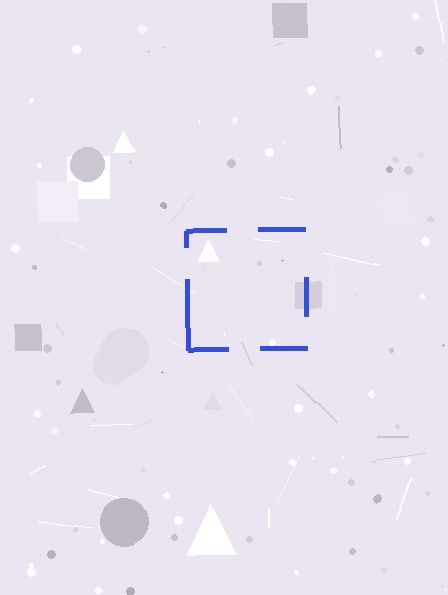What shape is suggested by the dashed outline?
The dashed outline suggests a square.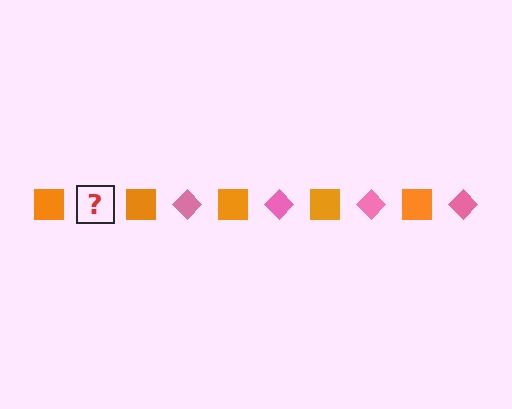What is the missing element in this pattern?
The missing element is a pink diamond.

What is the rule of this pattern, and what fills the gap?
The rule is that the pattern alternates between orange square and pink diamond. The gap should be filled with a pink diamond.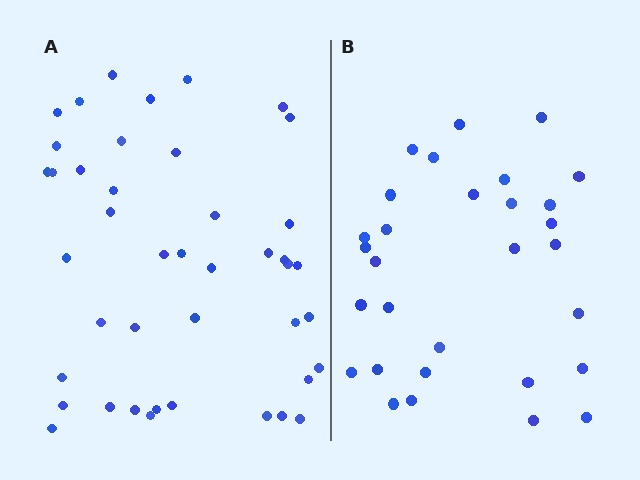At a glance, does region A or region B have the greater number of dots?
Region A (the left region) has more dots.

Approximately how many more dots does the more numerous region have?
Region A has approximately 15 more dots than region B.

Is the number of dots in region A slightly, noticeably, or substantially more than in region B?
Region A has noticeably more, but not dramatically so. The ratio is roughly 1.4 to 1.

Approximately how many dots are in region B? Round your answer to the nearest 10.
About 30 dots.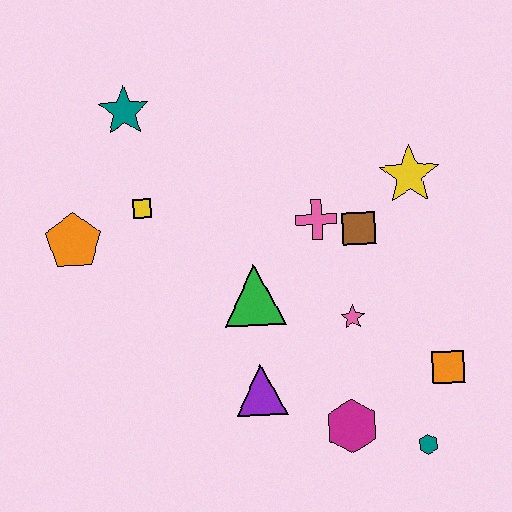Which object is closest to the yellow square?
The orange pentagon is closest to the yellow square.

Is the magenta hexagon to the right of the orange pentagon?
Yes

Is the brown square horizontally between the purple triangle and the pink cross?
No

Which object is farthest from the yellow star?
The orange pentagon is farthest from the yellow star.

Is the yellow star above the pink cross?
Yes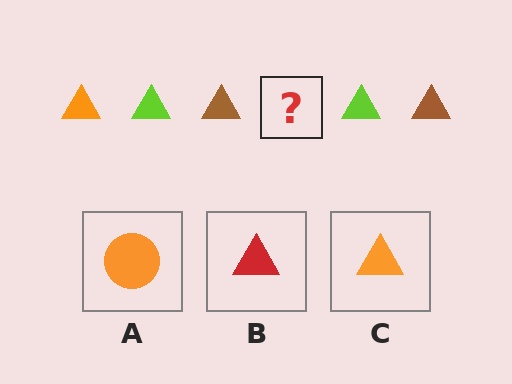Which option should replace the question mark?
Option C.